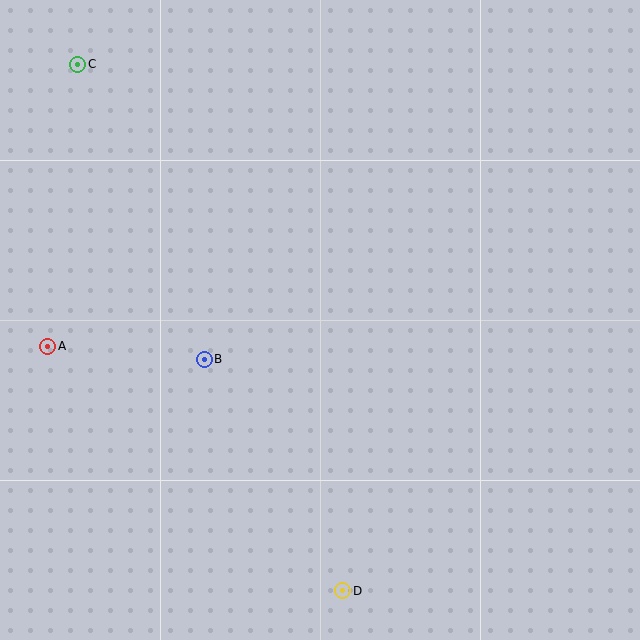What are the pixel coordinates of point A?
Point A is at (48, 346).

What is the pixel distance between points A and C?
The distance between A and C is 283 pixels.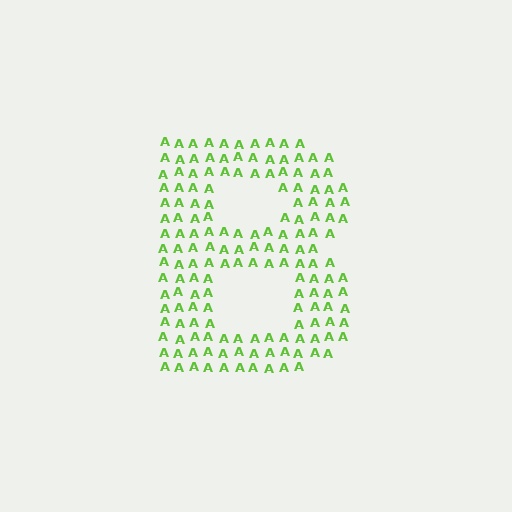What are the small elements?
The small elements are letter A's.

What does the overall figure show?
The overall figure shows the letter B.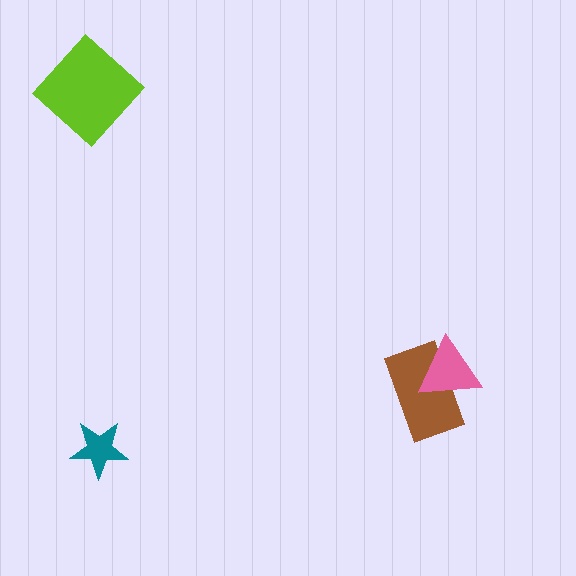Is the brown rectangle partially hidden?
Yes, it is partially covered by another shape.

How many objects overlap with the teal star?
0 objects overlap with the teal star.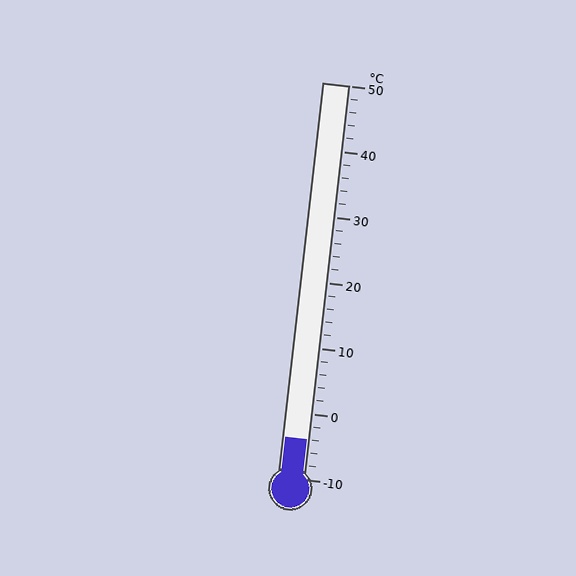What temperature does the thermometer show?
The thermometer shows approximately -4°C.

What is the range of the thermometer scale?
The thermometer scale ranges from -10°C to 50°C.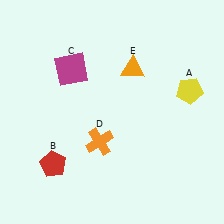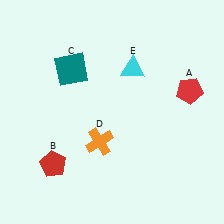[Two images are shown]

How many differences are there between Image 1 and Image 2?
There are 3 differences between the two images.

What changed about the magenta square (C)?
In Image 1, C is magenta. In Image 2, it changed to teal.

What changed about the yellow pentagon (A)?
In Image 1, A is yellow. In Image 2, it changed to red.